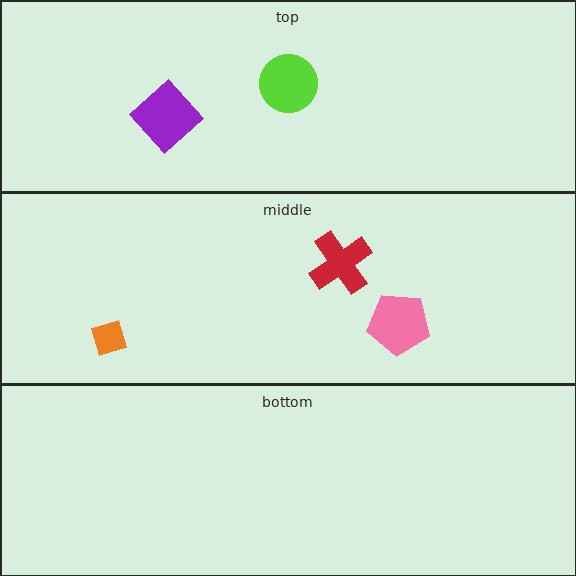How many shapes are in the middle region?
3.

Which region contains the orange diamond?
The middle region.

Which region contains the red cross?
The middle region.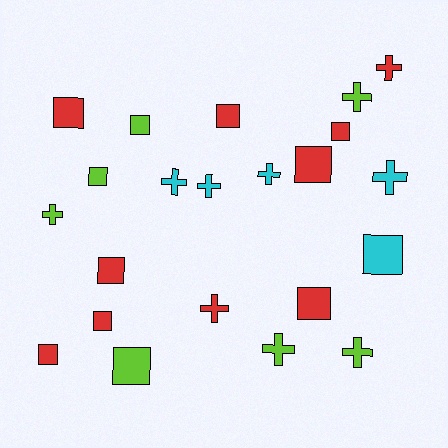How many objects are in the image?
There are 22 objects.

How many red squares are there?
There are 8 red squares.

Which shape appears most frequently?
Square, with 12 objects.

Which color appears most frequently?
Red, with 10 objects.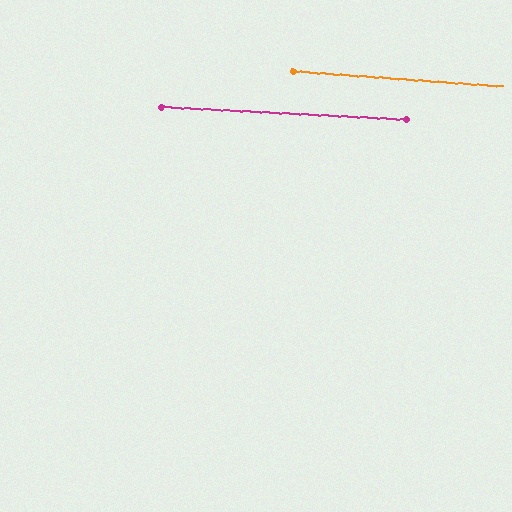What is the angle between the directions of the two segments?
Approximately 1 degree.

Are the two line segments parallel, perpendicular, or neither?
Parallel — their directions differ by only 1.3°.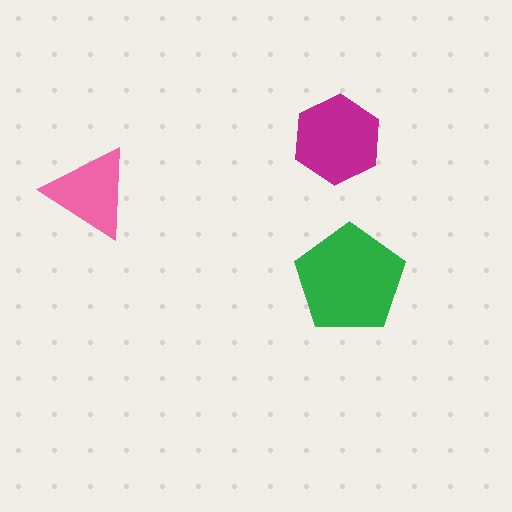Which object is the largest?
The green pentagon.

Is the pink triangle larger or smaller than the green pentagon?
Smaller.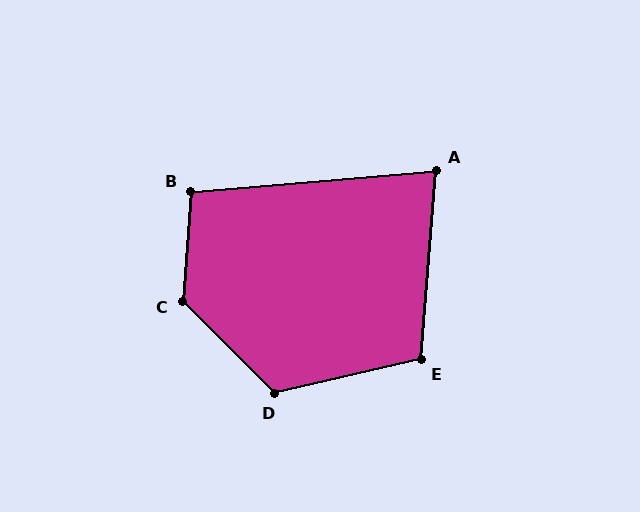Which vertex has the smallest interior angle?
A, at approximately 81 degrees.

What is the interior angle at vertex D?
Approximately 122 degrees (obtuse).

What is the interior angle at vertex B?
Approximately 99 degrees (obtuse).